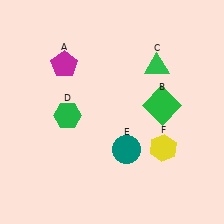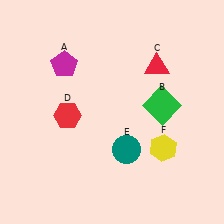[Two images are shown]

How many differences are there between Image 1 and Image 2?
There are 2 differences between the two images.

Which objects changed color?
C changed from green to red. D changed from green to red.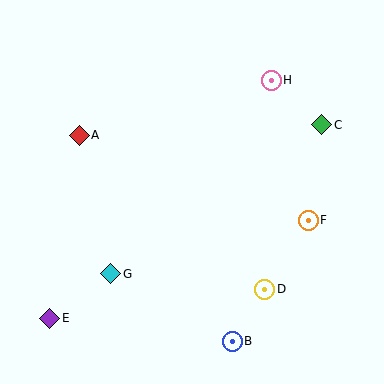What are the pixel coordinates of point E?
Point E is at (50, 318).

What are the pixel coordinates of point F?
Point F is at (308, 220).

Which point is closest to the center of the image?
Point G at (111, 274) is closest to the center.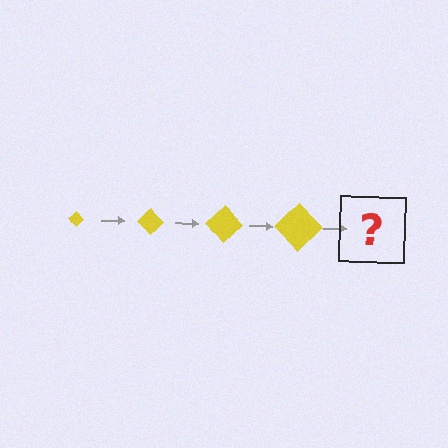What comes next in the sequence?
The next element should be a yellow diamond, larger than the previous one.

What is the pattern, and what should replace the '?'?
The pattern is that the diamond gets progressively larger each step. The '?' should be a yellow diamond, larger than the previous one.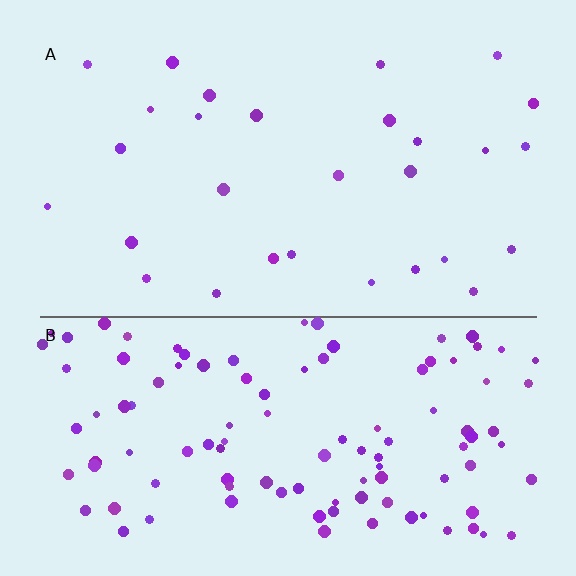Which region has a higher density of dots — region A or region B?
B (the bottom).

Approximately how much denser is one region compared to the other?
Approximately 4.0× — region B over region A.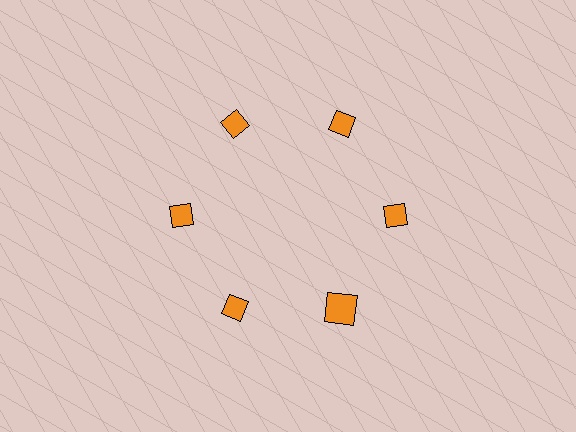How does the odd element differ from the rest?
It has a different shape: square instead of diamond.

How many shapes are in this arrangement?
There are 6 shapes arranged in a ring pattern.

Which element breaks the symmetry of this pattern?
The orange square at roughly the 5 o'clock position breaks the symmetry. All other shapes are orange diamonds.